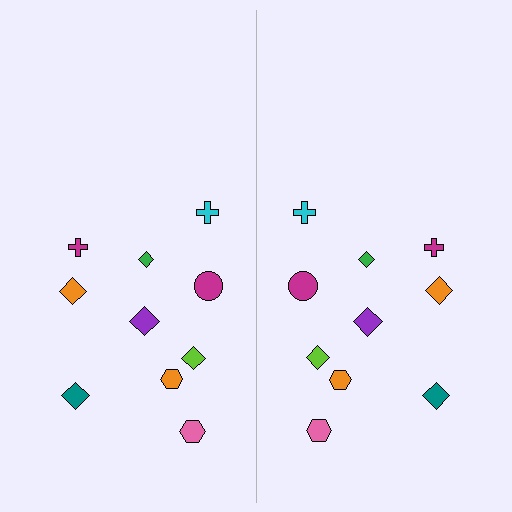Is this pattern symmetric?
Yes, this pattern has bilateral (reflection) symmetry.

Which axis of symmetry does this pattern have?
The pattern has a vertical axis of symmetry running through the center of the image.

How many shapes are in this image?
There are 20 shapes in this image.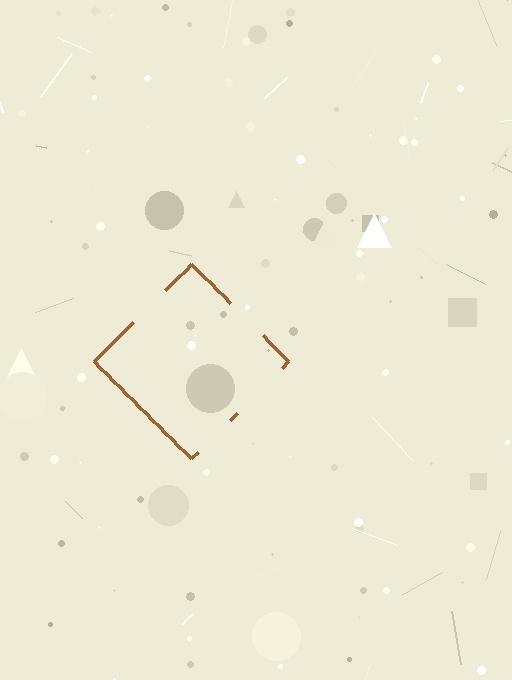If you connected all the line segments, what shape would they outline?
They would outline a diamond.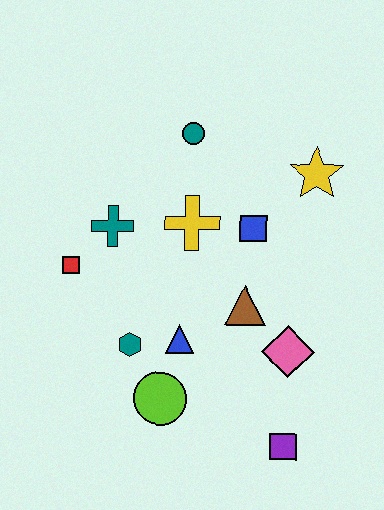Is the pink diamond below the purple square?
No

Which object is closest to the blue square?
The yellow cross is closest to the blue square.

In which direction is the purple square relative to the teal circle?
The purple square is below the teal circle.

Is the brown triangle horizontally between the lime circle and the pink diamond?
Yes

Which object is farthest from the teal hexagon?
The yellow star is farthest from the teal hexagon.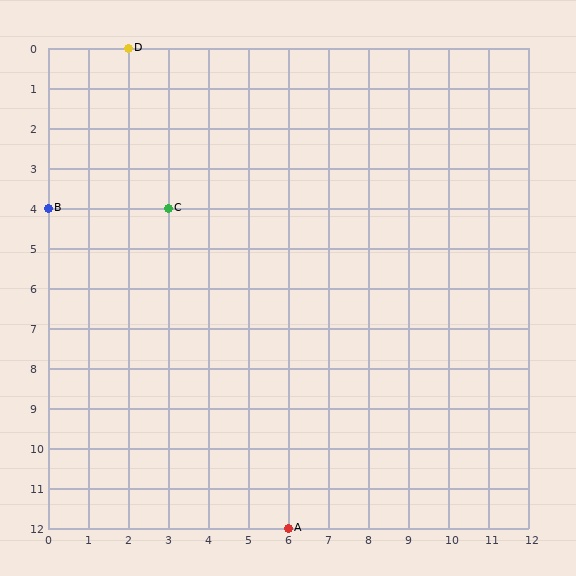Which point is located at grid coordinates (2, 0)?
Point D is at (2, 0).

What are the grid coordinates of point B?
Point B is at grid coordinates (0, 4).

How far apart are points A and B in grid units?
Points A and B are 6 columns and 8 rows apart (about 10.0 grid units diagonally).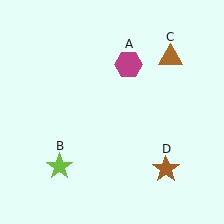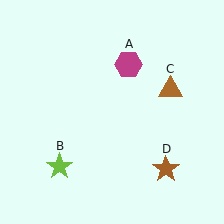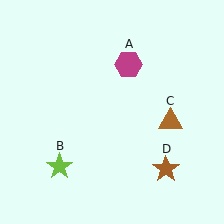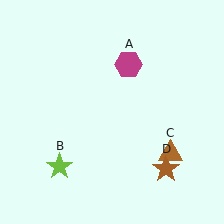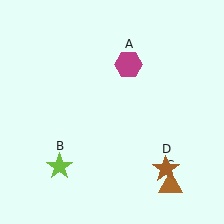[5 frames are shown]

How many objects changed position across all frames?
1 object changed position: brown triangle (object C).